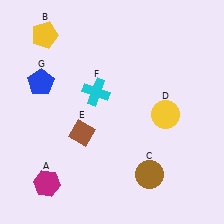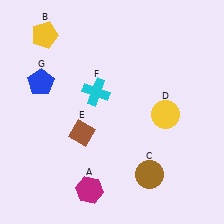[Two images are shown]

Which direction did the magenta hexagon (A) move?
The magenta hexagon (A) moved right.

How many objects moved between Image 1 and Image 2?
1 object moved between the two images.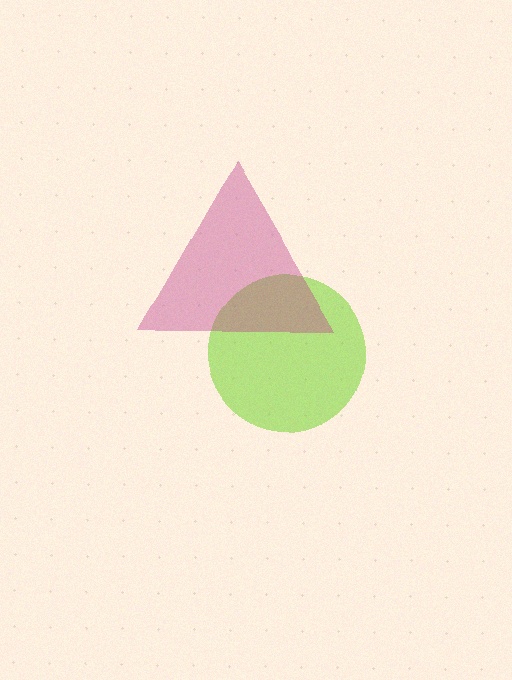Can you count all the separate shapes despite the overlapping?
Yes, there are 2 separate shapes.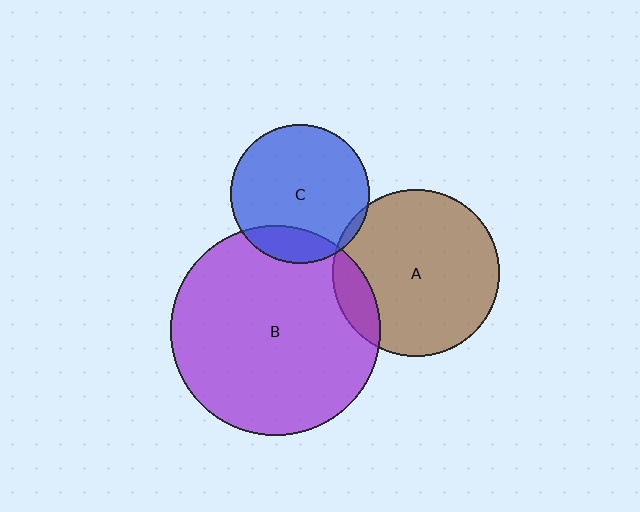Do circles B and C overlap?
Yes.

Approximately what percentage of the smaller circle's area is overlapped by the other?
Approximately 15%.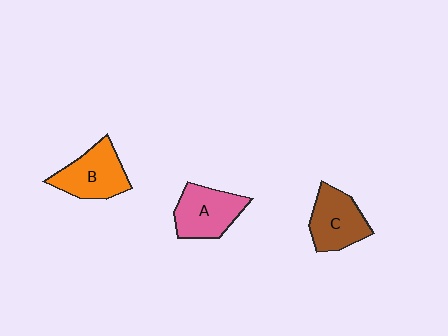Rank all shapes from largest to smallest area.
From largest to smallest: B (orange), A (pink), C (brown).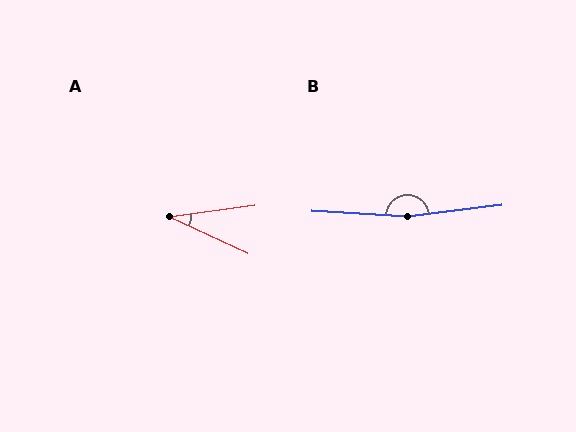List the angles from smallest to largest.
A (33°), B (170°).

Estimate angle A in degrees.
Approximately 33 degrees.